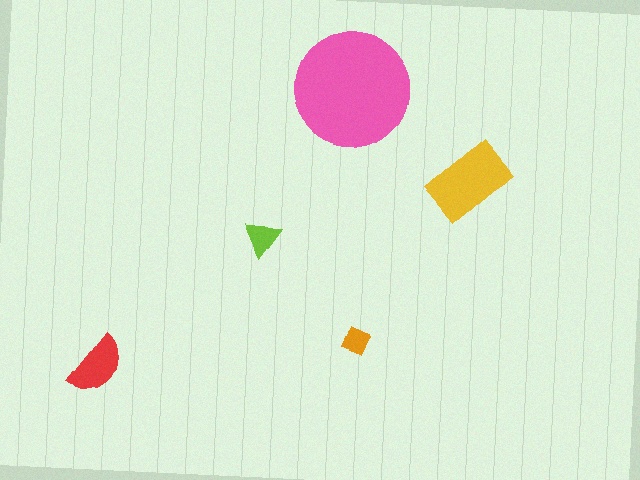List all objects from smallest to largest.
The orange diamond, the lime triangle, the red semicircle, the yellow rectangle, the pink circle.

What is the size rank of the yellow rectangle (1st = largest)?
2nd.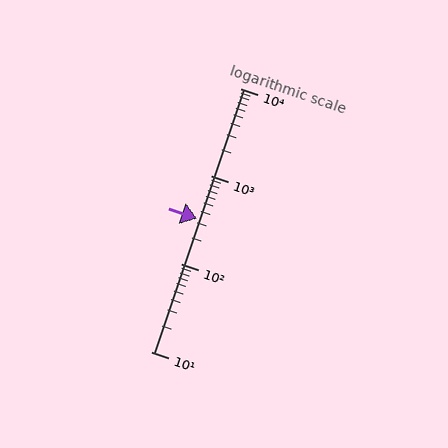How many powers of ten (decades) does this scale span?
The scale spans 3 decades, from 10 to 10000.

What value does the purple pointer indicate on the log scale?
The pointer indicates approximately 330.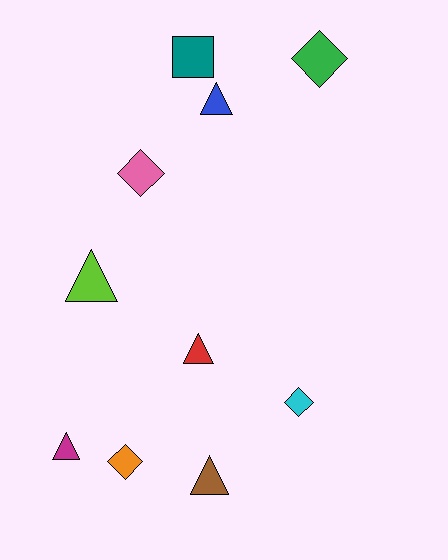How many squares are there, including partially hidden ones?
There is 1 square.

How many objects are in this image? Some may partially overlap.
There are 10 objects.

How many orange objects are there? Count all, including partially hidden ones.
There is 1 orange object.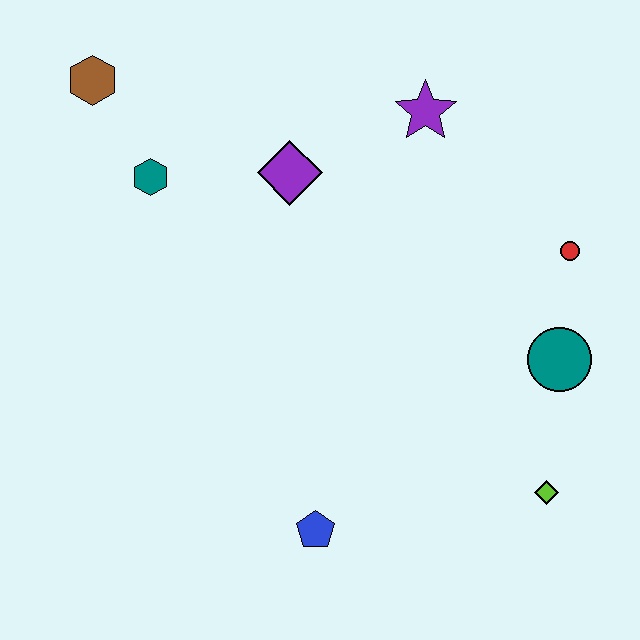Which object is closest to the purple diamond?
The teal hexagon is closest to the purple diamond.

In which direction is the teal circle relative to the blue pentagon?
The teal circle is to the right of the blue pentagon.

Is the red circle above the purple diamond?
No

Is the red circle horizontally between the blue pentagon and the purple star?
No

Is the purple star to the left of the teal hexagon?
No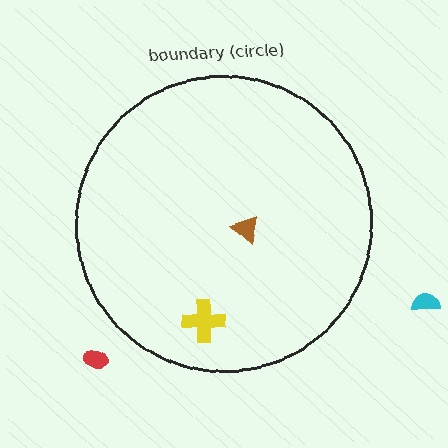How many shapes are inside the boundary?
2 inside, 2 outside.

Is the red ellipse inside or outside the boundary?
Outside.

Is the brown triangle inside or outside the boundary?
Inside.